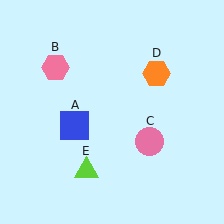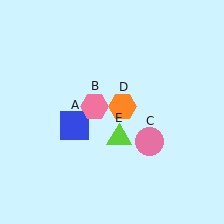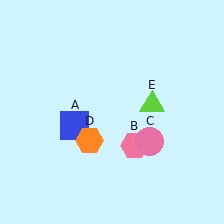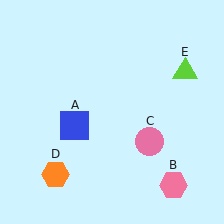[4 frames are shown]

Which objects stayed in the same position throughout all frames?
Blue square (object A) and pink circle (object C) remained stationary.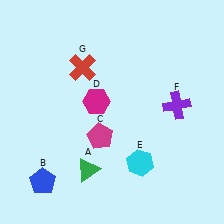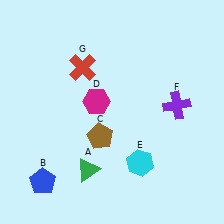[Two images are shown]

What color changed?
The pentagon (C) changed from magenta in Image 1 to brown in Image 2.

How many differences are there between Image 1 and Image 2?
There is 1 difference between the two images.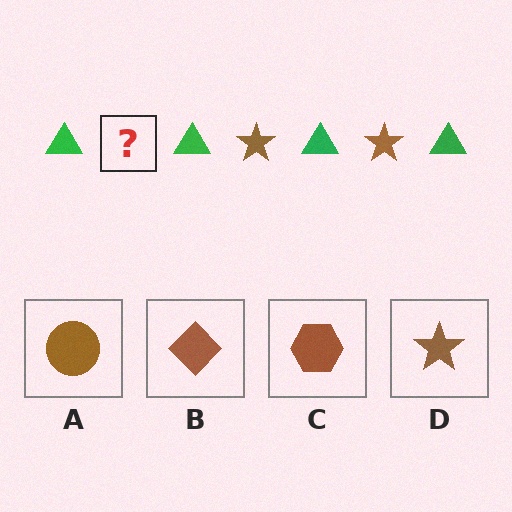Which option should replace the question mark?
Option D.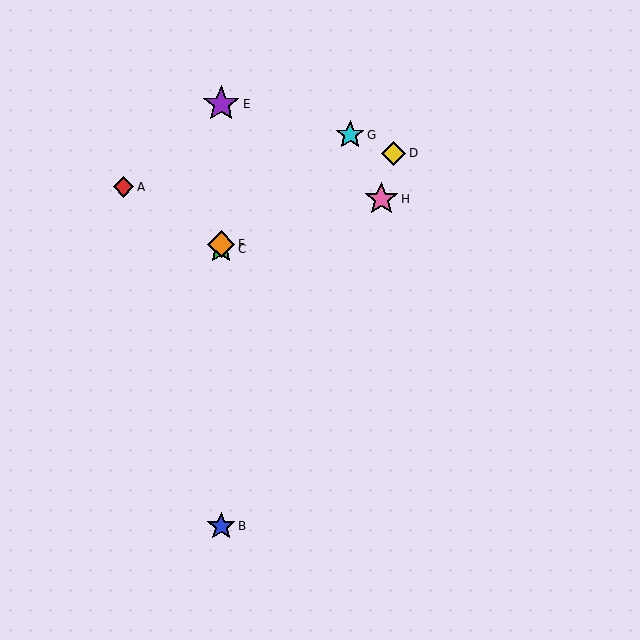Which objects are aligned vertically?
Objects B, C, E, F are aligned vertically.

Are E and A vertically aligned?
No, E is at x≈221 and A is at x≈124.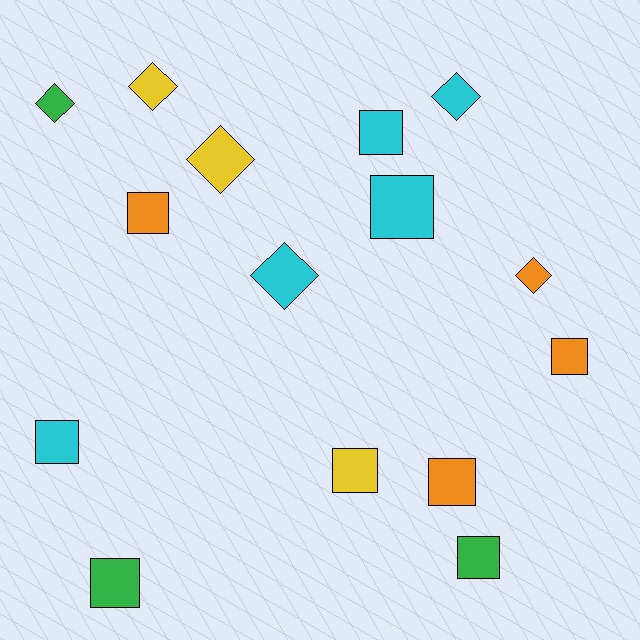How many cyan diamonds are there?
There are 2 cyan diamonds.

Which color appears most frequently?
Cyan, with 5 objects.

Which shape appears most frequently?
Square, with 9 objects.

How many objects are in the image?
There are 15 objects.